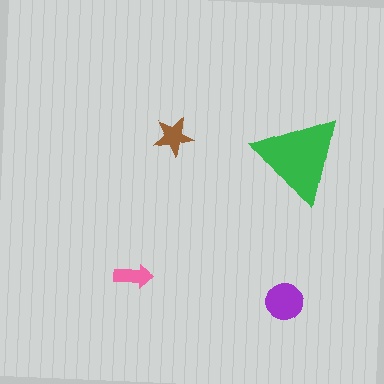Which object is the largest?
The green triangle.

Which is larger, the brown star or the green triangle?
The green triangle.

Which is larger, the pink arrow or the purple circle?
The purple circle.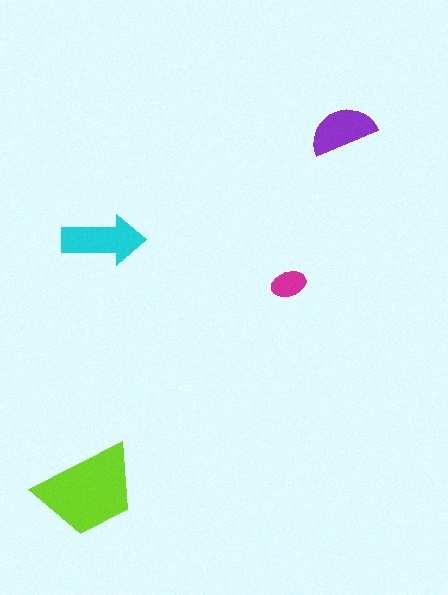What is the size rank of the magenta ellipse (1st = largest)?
4th.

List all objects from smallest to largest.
The magenta ellipse, the purple semicircle, the cyan arrow, the lime trapezoid.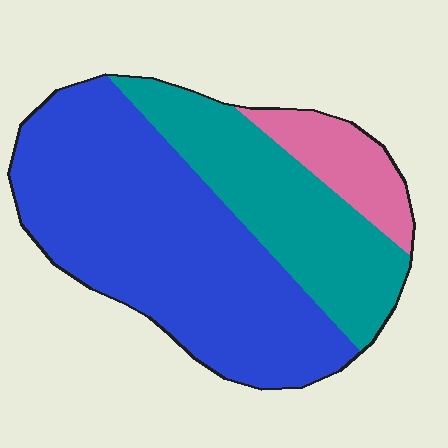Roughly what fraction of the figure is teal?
Teal covers around 30% of the figure.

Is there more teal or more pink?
Teal.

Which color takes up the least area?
Pink, at roughly 10%.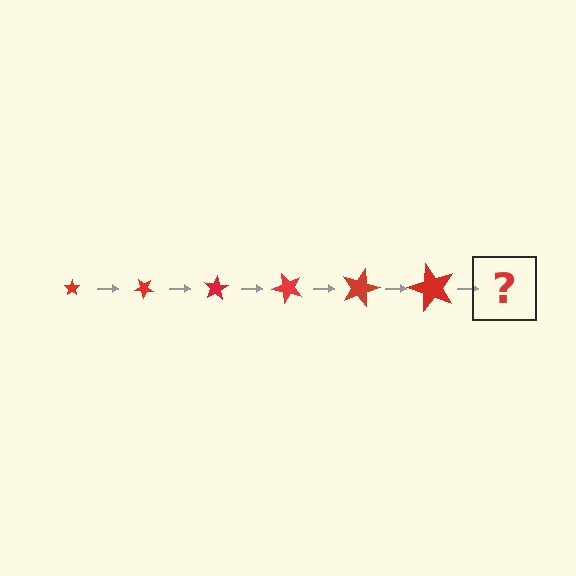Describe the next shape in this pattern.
It should be a star, larger than the previous one and rotated 240 degrees from the start.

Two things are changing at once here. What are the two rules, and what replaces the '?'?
The two rules are that the star grows larger each step and it rotates 40 degrees each step. The '?' should be a star, larger than the previous one and rotated 240 degrees from the start.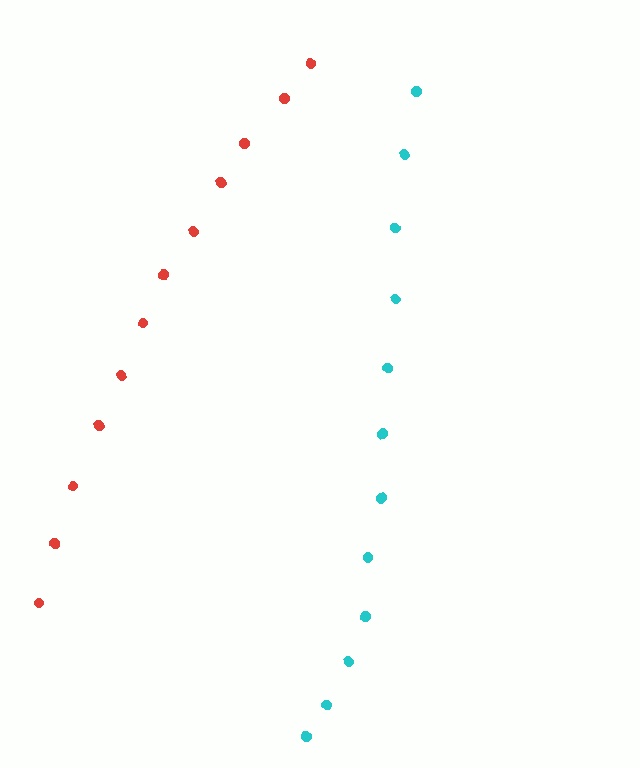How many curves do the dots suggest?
There are 2 distinct paths.